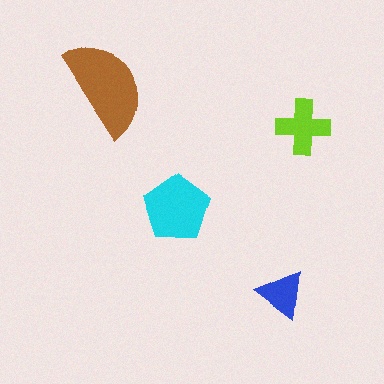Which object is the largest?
The brown semicircle.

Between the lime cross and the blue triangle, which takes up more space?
The lime cross.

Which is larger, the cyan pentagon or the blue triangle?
The cyan pentagon.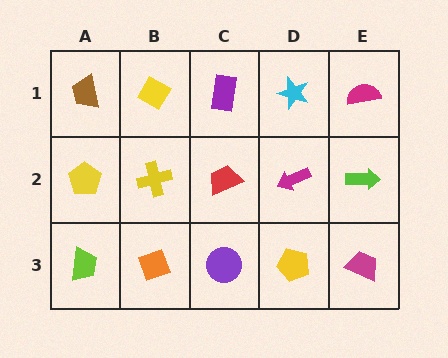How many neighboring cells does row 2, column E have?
3.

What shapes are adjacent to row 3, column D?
A magenta arrow (row 2, column D), a purple circle (row 3, column C), a magenta trapezoid (row 3, column E).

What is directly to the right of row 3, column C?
A yellow pentagon.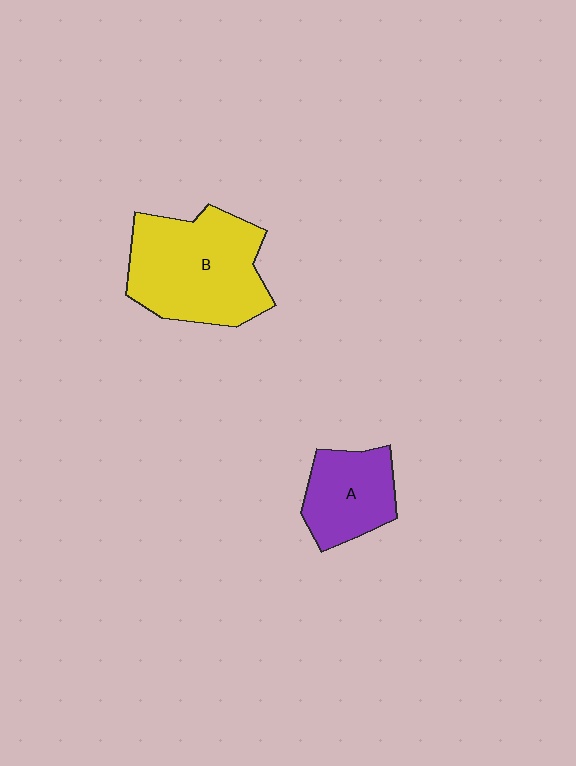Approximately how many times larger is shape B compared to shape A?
Approximately 1.8 times.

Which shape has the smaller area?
Shape A (purple).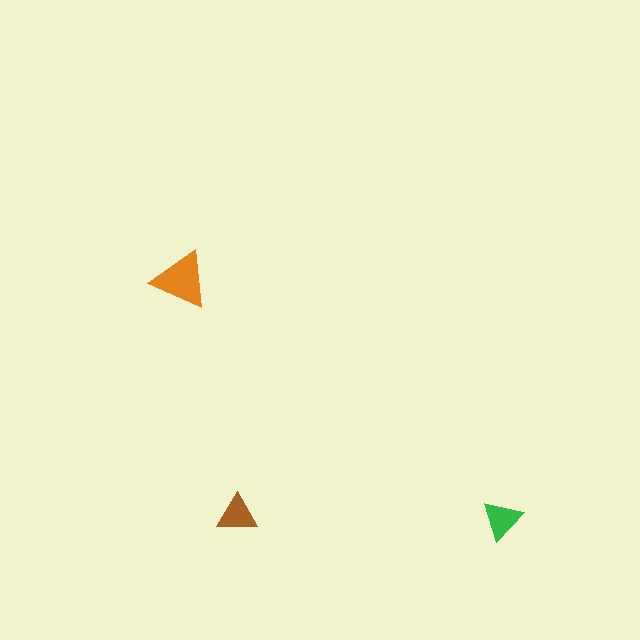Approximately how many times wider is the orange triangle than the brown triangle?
About 1.5 times wider.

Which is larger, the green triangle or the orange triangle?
The orange one.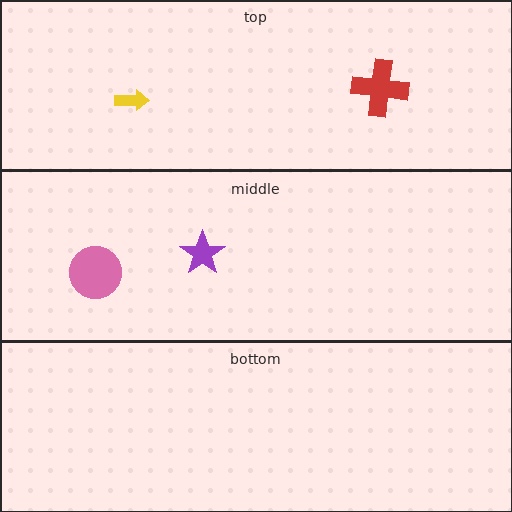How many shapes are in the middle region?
2.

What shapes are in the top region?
The yellow arrow, the red cross.